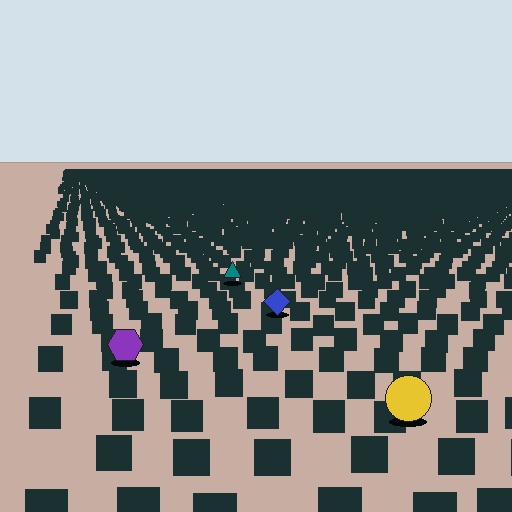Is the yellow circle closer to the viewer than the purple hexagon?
Yes. The yellow circle is closer — you can tell from the texture gradient: the ground texture is coarser near it.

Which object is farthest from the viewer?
The teal triangle is farthest from the viewer. It appears smaller and the ground texture around it is denser.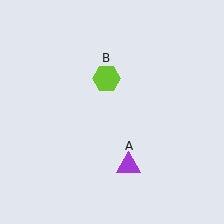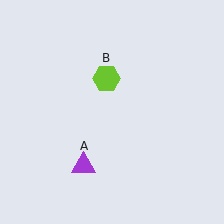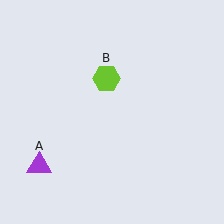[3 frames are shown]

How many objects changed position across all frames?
1 object changed position: purple triangle (object A).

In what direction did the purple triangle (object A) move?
The purple triangle (object A) moved left.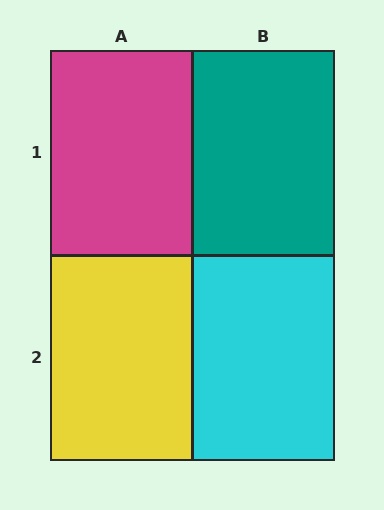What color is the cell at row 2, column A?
Yellow.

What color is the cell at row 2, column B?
Cyan.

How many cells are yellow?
1 cell is yellow.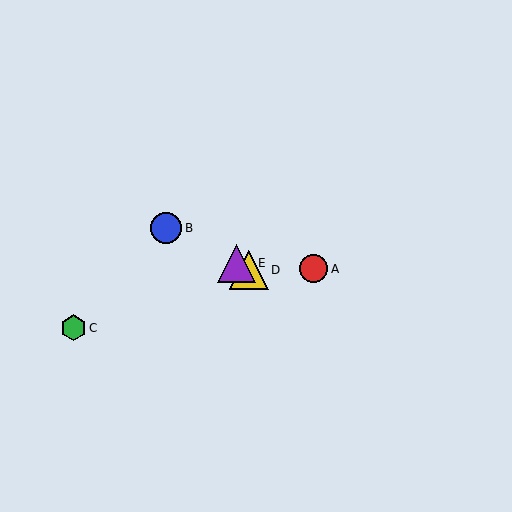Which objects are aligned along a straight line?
Objects B, D, E are aligned along a straight line.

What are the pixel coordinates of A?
Object A is at (314, 269).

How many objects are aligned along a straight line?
3 objects (B, D, E) are aligned along a straight line.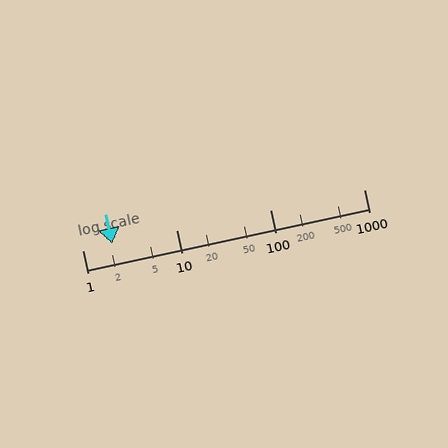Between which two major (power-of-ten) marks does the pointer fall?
The pointer is between 1 and 10.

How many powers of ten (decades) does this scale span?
The scale spans 3 decades, from 1 to 1000.